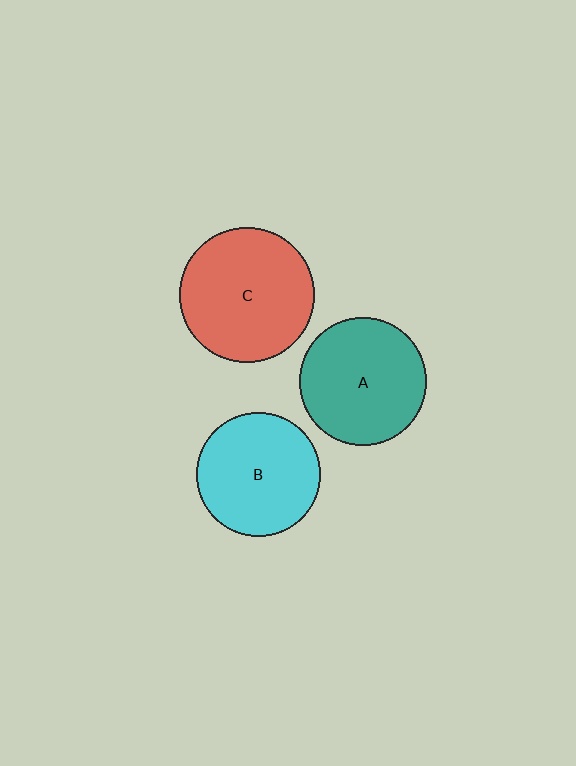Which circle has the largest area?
Circle C (red).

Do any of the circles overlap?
No, none of the circles overlap.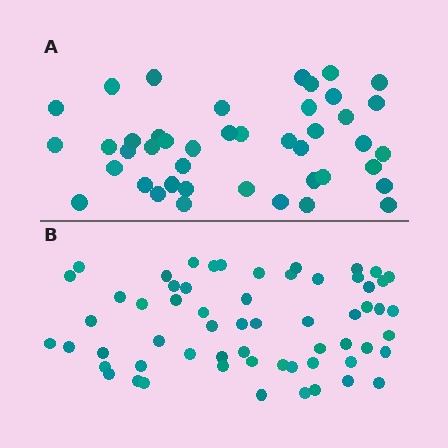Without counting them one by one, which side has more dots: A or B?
Region B (the bottom region) has more dots.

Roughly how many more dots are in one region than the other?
Region B has approximately 15 more dots than region A.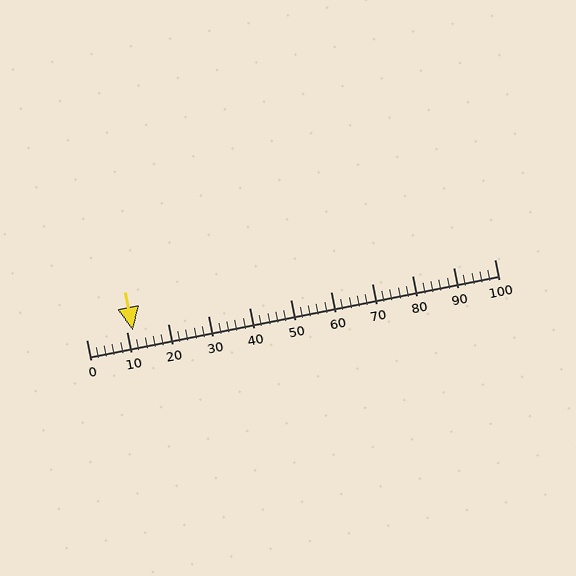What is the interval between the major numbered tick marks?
The major tick marks are spaced 10 units apart.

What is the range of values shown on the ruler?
The ruler shows values from 0 to 100.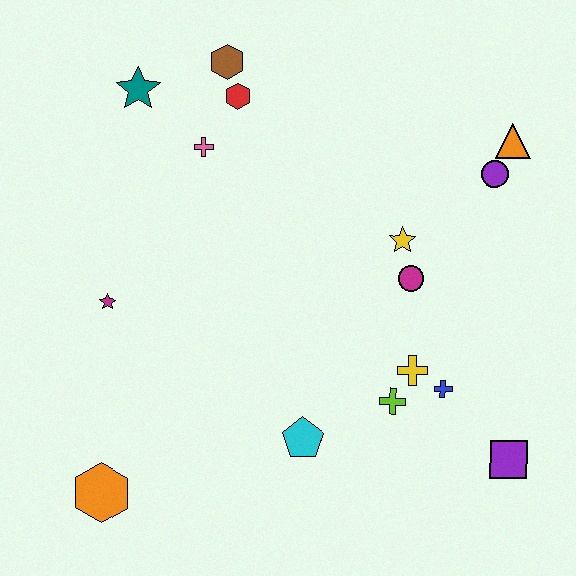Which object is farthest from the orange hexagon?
The orange triangle is farthest from the orange hexagon.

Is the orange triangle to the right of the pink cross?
Yes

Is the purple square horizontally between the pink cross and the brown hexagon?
No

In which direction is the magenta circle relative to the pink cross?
The magenta circle is to the right of the pink cross.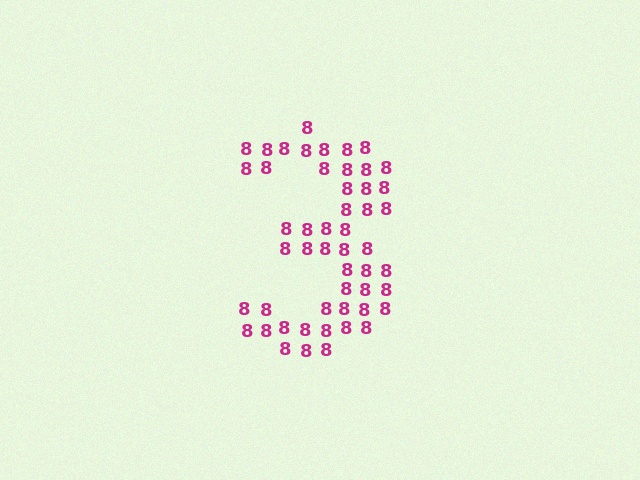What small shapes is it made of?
It is made of small digit 8's.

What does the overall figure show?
The overall figure shows the digit 3.